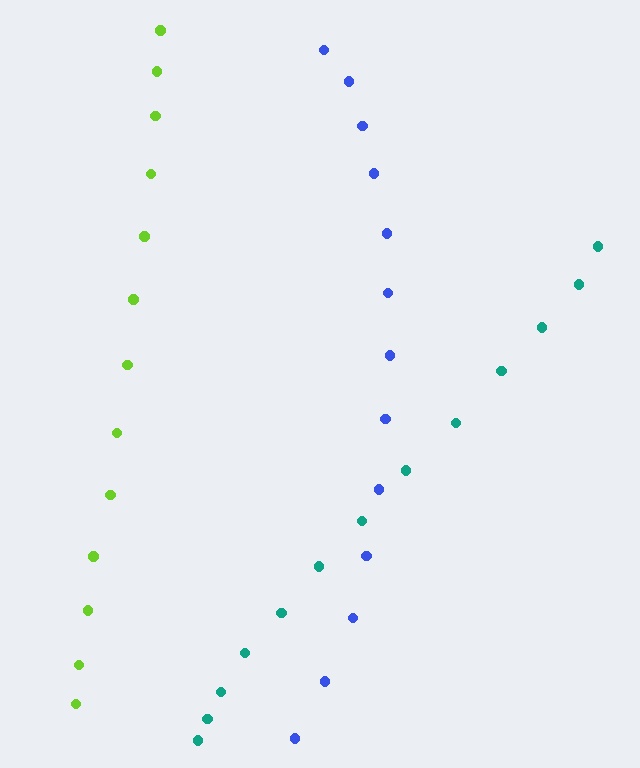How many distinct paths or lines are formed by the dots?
There are 3 distinct paths.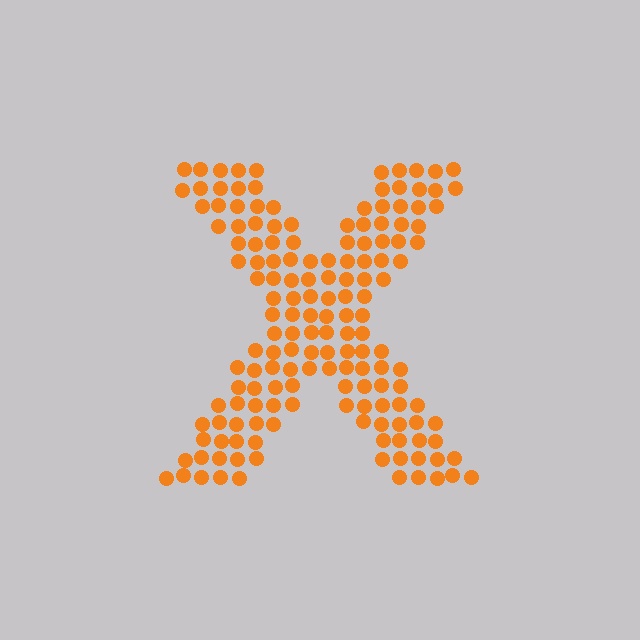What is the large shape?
The large shape is the letter X.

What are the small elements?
The small elements are circles.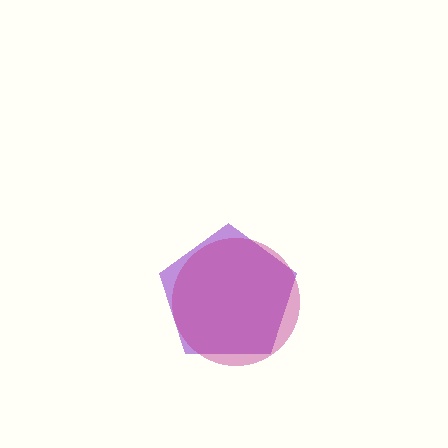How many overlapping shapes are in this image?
There are 2 overlapping shapes in the image.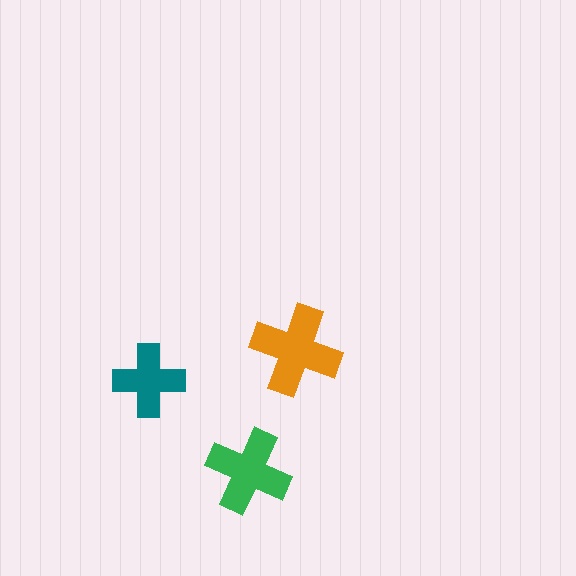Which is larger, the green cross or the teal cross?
The green one.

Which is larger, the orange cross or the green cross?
The orange one.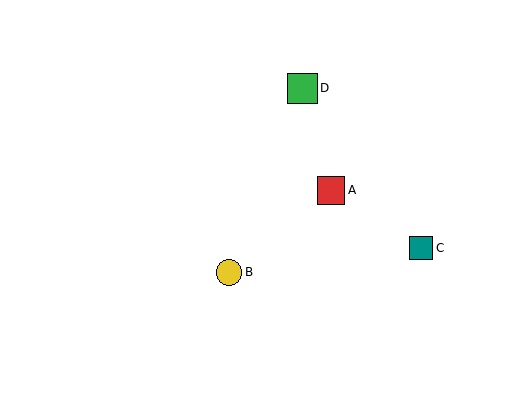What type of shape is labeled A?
Shape A is a red square.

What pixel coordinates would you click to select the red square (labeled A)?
Click at (331, 191) to select the red square A.